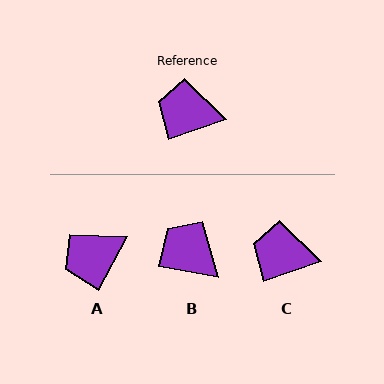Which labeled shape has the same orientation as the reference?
C.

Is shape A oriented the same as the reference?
No, it is off by about 42 degrees.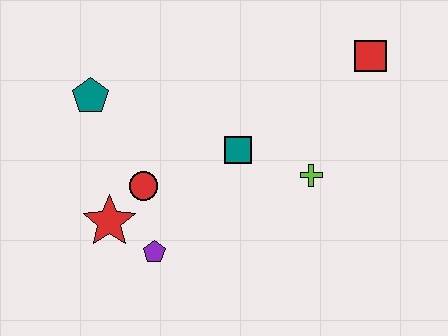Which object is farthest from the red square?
The red star is farthest from the red square.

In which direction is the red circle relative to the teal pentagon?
The red circle is below the teal pentagon.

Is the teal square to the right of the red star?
Yes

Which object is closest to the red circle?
The red star is closest to the red circle.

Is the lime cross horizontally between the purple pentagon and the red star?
No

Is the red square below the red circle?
No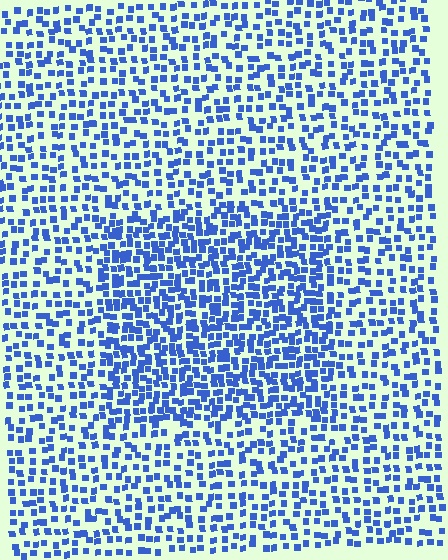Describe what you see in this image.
The image contains small blue elements arranged at two different densities. A rectangle-shaped region is visible where the elements are more densely packed than the surrounding area.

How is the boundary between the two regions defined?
The boundary is defined by a change in element density (approximately 1.7x ratio). All elements are the same color, size, and shape.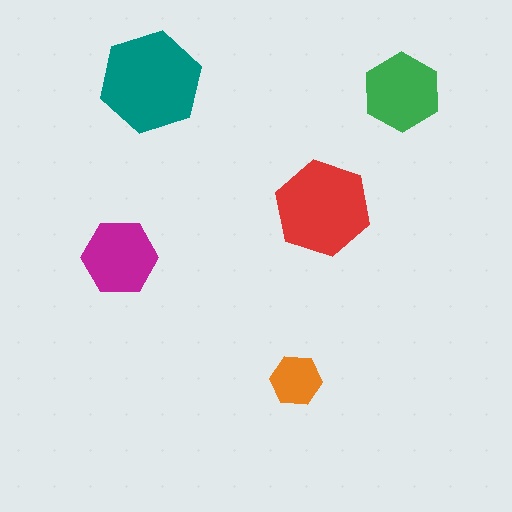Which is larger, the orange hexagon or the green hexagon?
The green one.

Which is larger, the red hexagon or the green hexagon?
The red one.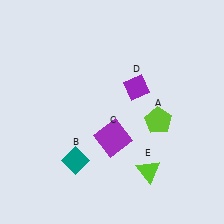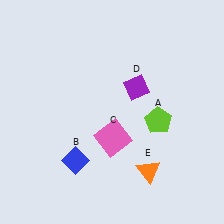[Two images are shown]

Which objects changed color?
B changed from teal to blue. C changed from purple to pink. E changed from lime to orange.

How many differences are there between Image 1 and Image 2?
There are 3 differences between the two images.